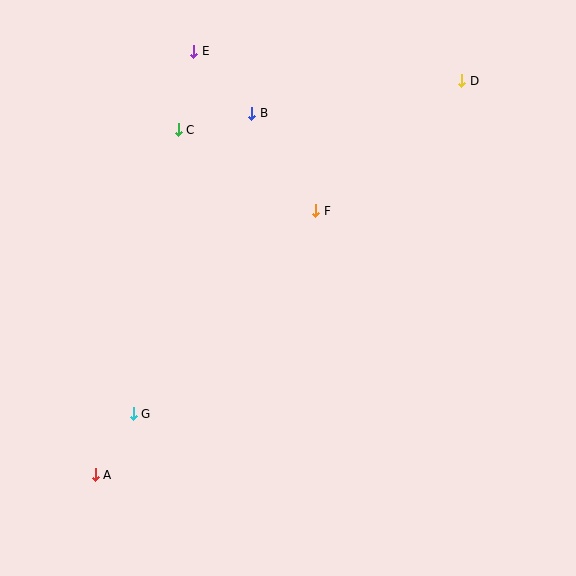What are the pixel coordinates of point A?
Point A is at (95, 475).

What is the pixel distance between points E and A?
The distance between E and A is 435 pixels.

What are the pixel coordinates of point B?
Point B is at (252, 113).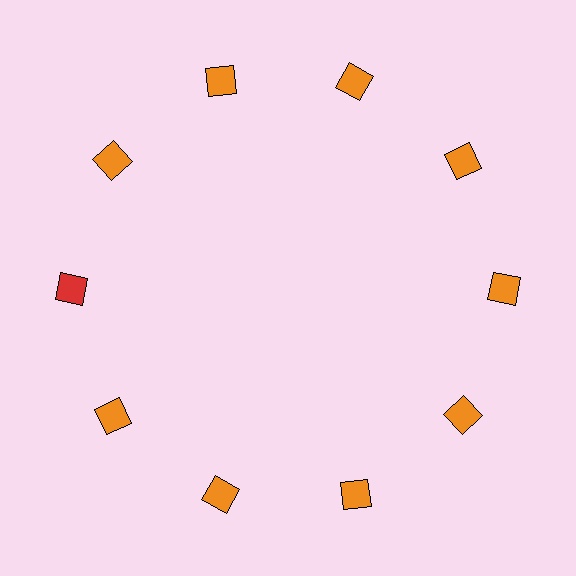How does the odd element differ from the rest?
It has a different color: red instead of orange.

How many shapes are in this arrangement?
There are 10 shapes arranged in a ring pattern.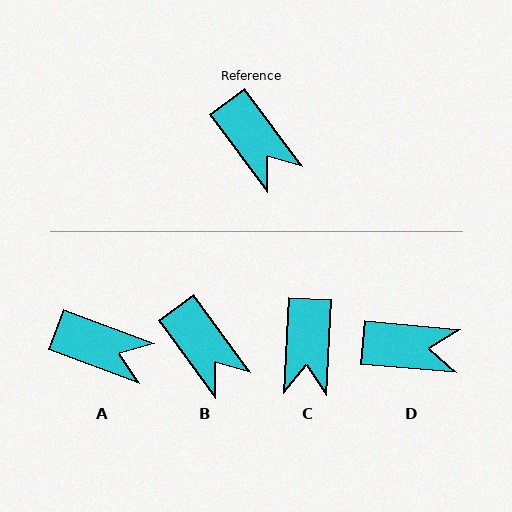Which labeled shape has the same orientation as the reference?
B.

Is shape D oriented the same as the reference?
No, it is off by about 49 degrees.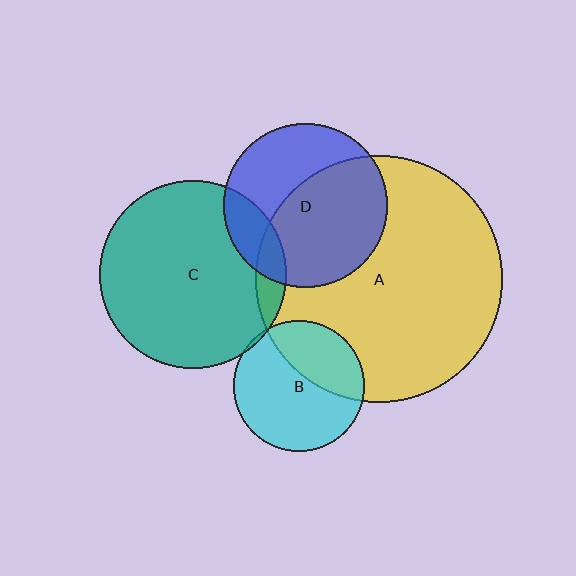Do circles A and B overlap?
Yes.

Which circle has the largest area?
Circle A (yellow).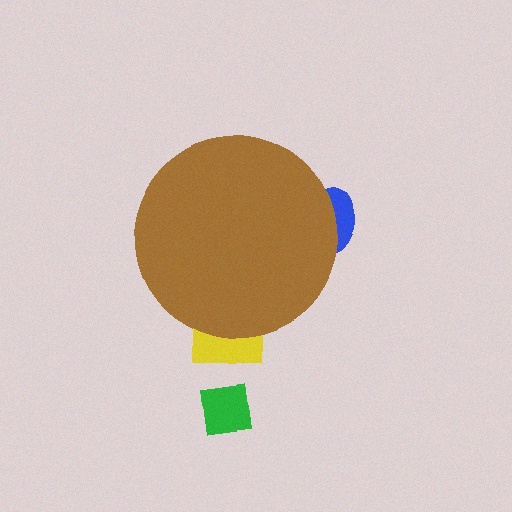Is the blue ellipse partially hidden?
Yes, the blue ellipse is partially hidden behind the brown circle.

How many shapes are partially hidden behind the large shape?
2 shapes are partially hidden.